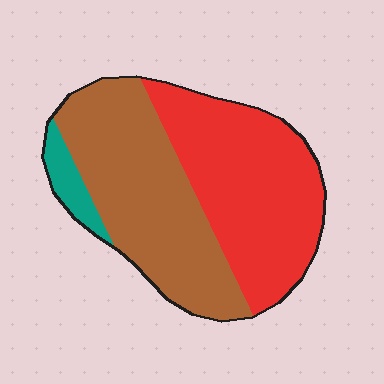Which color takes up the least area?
Teal, at roughly 5%.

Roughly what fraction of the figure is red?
Red covers about 45% of the figure.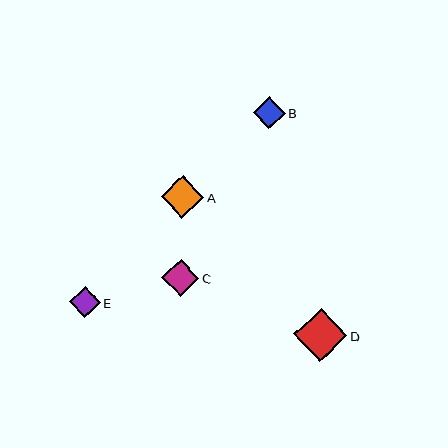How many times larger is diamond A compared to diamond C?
Diamond A is approximately 1.1 times the size of diamond C.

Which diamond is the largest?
Diamond D is the largest with a size of approximately 53 pixels.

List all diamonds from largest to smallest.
From largest to smallest: D, A, C, B, E.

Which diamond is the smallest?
Diamond E is the smallest with a size of approximately 30 pixels.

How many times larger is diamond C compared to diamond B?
Diamond C is approximately 1.2 times the size of diamond B.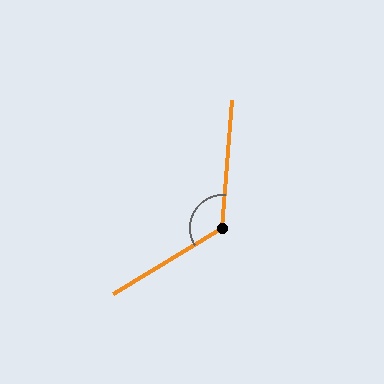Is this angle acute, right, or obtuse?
It is obtuse.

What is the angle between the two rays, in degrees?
Approximately 126 degrees.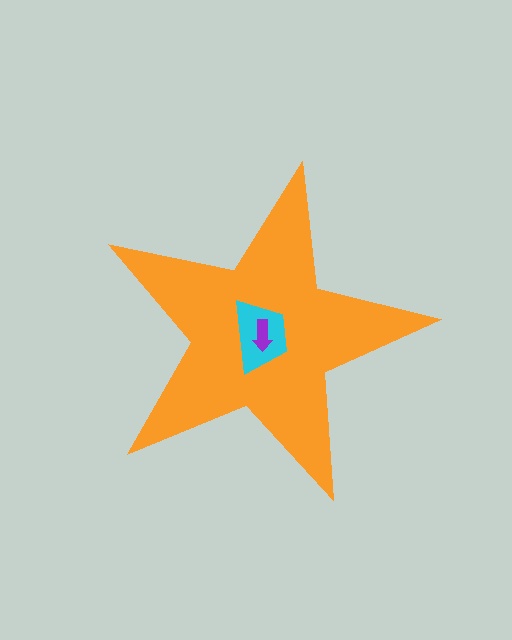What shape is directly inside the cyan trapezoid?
The purple arrow.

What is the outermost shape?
The orange star.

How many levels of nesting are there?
3.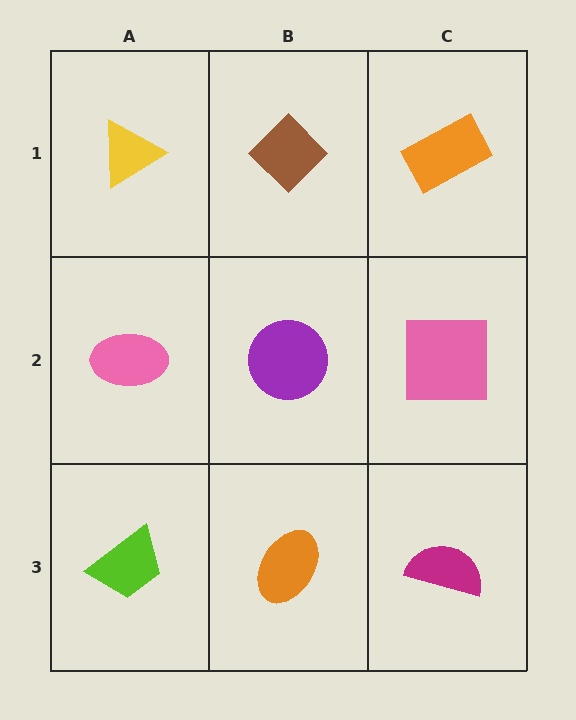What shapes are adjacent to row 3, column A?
A pink ellipse (row 2, column A), an orange ellipse (row 3, column B).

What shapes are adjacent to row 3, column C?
A pink square (row 2, column C), an orange ellipse (row 3, column B).